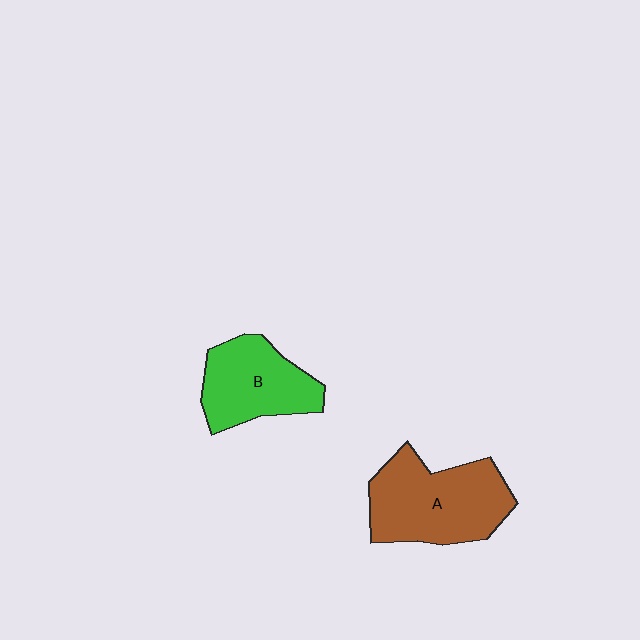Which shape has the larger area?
Shape A (brown).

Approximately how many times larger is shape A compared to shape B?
Approximately 1.3 times.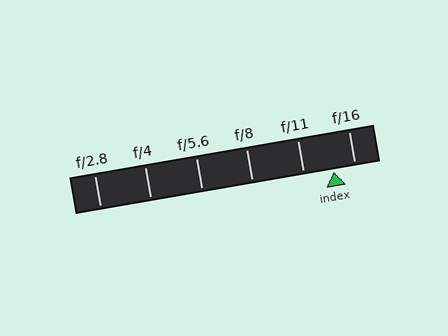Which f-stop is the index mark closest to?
The index mark is closest to f/16.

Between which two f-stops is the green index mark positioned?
The index mark is between f/11 and f/16.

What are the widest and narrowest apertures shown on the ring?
The widest aperture shown is f/2.8 and the narrowest is f/16.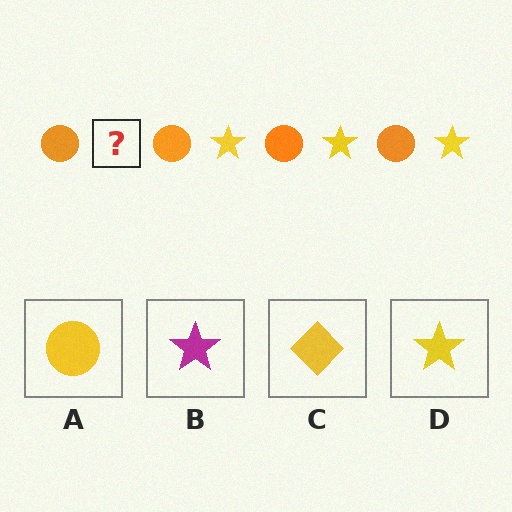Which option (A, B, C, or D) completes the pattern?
D.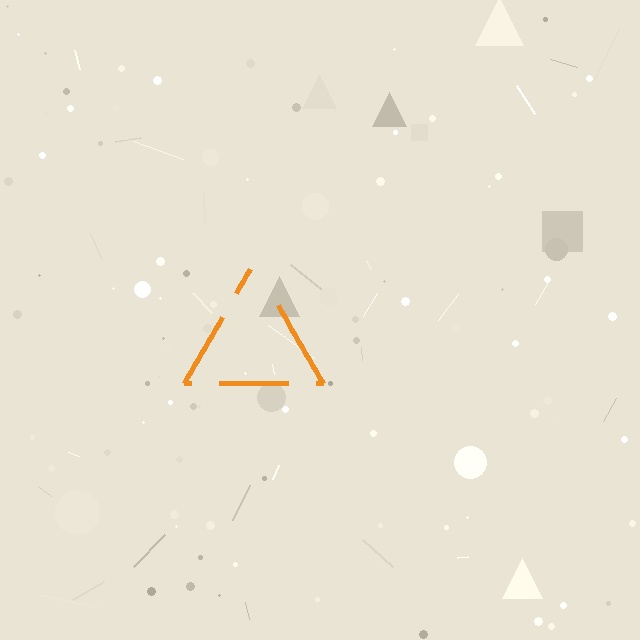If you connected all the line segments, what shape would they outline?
They would outline a triangle.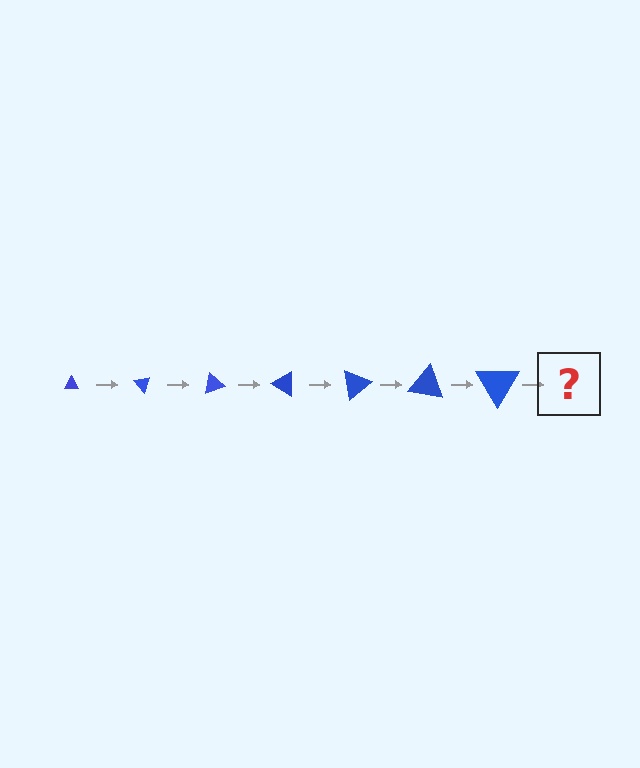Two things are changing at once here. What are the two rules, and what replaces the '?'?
The two rules are that the triangle grows larger each step and it rotates 50 degrees each step. The '?' should be a triangle, larger than the previous one and rotated 350 degrees from the start.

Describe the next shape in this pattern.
It should be a triangle, larger than the previous one and rotated 350 degrees from the start.